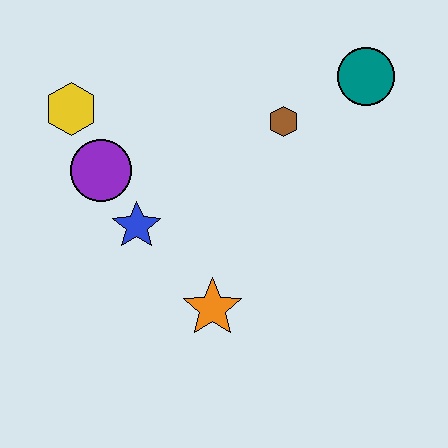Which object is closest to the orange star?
The blue star is closest to the orange star.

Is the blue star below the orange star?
No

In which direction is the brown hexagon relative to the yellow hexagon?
The brown hexagon is to the right of the yellow hexagon.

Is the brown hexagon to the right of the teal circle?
No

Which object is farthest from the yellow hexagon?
The teal circle is farthest from the yellow hexagon.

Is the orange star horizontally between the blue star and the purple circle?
No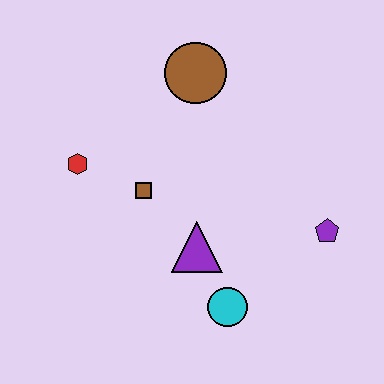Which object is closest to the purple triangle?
The cyan circle is closest to the purple triangle.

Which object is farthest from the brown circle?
The cyan circle is farthest from the brown circle.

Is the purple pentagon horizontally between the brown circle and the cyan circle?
No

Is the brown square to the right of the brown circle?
No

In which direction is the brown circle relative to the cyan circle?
The brown circle is above the cyan circle.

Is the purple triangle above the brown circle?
No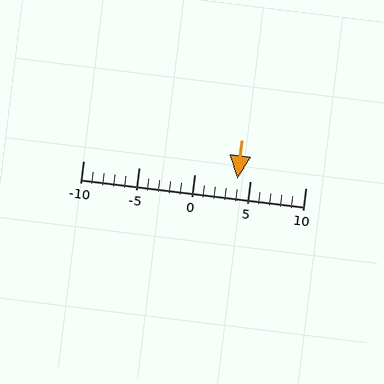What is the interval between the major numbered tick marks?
The major tick marks are spaced 5 units apart.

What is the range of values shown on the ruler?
The ruler shows values from -10 to 10.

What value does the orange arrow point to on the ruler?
The orange arrow points to approximately 4.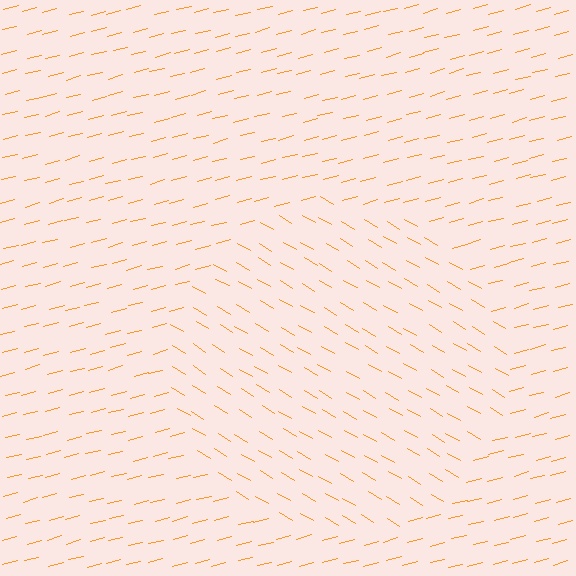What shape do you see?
I see a circle.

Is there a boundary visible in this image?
Yes, there is a texture boundary formed by a change in line orientation.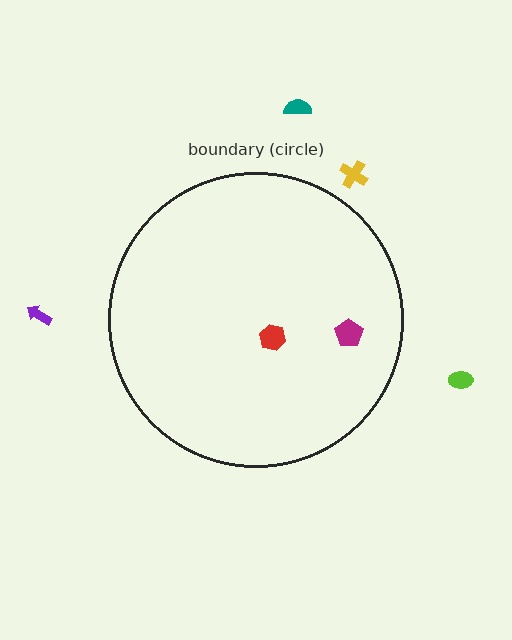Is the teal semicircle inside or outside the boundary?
Outside.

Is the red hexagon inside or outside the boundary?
Inside.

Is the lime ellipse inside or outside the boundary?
Outside.